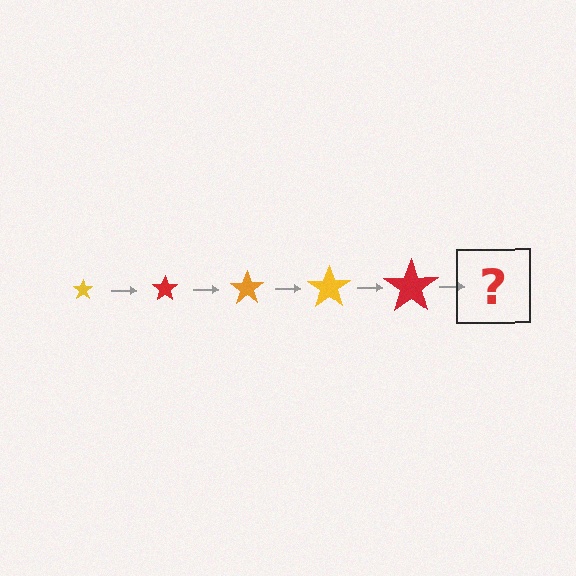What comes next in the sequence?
The next element should be an orange star, larger than the previous one.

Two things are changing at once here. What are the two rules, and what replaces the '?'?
The two rules are that the star grows larger each step and the color cycles through yellow, red, and orange. The '?' should be an orange star, larger than the previous one.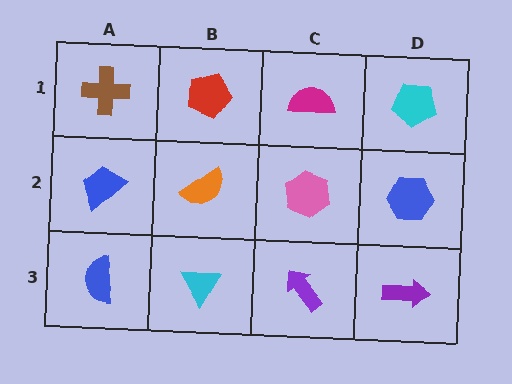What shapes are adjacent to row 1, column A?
A blue trapezoid (row 2, column A), a red pentagon (row 1, column B).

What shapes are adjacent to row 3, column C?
A pink hexagon (row 2, column C), a cyan triangle (row 3, column B), a purple arrow (row 3, column D).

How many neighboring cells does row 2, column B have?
4.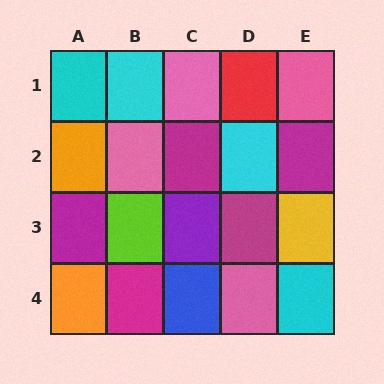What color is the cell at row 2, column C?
Magenta.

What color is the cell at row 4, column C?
Blue.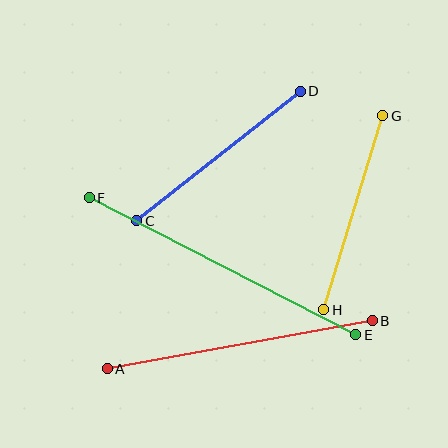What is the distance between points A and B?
The distance is approximately 269 pixels.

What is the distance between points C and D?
The distance is approximately 208 pixels.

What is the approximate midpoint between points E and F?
The midpoint is at approximately (222, 266) pixels.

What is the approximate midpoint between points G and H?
The midpoint is at approximately (353, 213) pixels.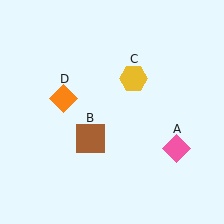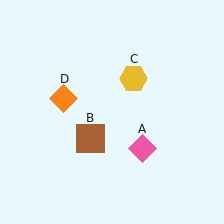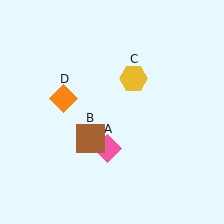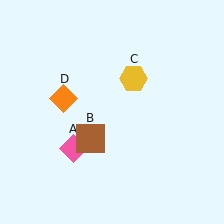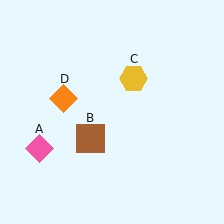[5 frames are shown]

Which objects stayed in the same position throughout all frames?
Brown square (object B) and yellow hexagon (object C) and orange diamond (object D) remained stationary.